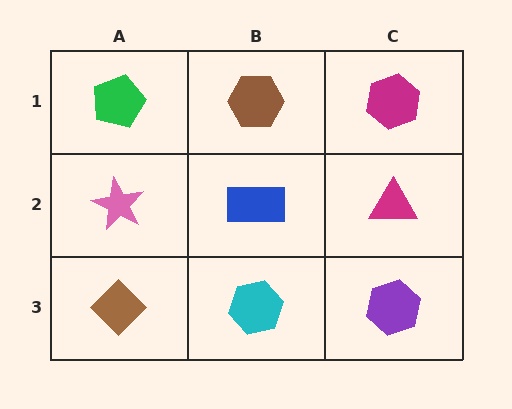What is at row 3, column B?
A cyan hexagon.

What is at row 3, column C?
A purple hexagon.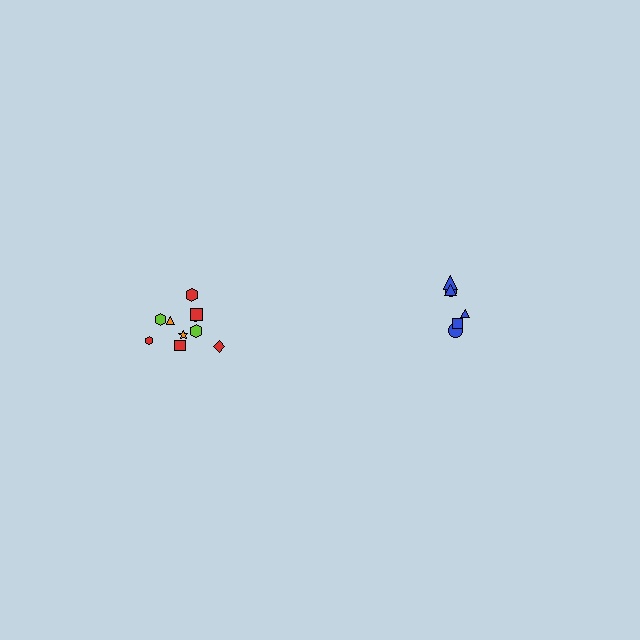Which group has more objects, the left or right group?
The left group.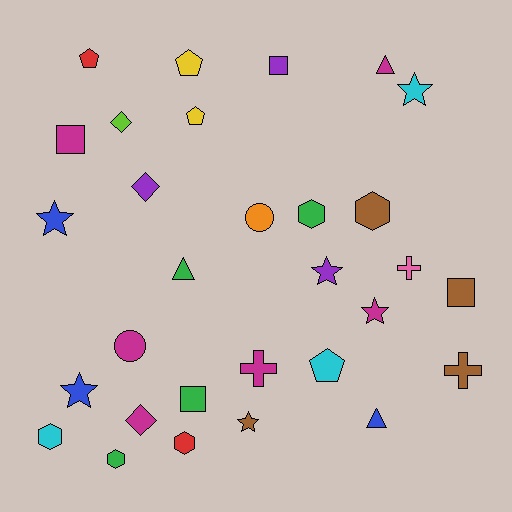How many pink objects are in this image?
There is 1 pink object.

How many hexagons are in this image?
There are 5 hexagons.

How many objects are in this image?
There are 30 objects.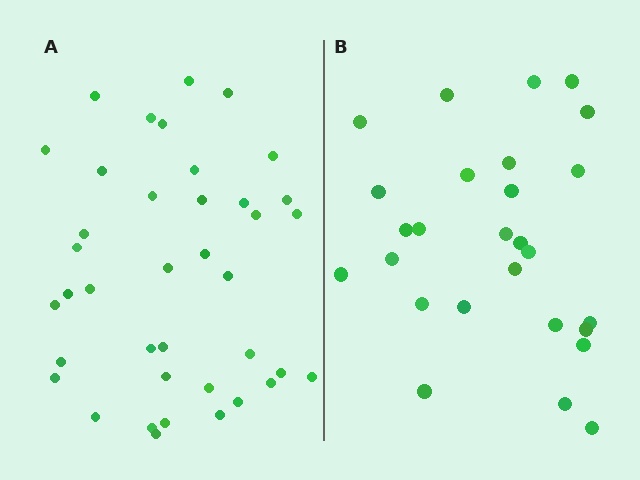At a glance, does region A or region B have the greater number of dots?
Region A (the left region) has more dots.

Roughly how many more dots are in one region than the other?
Region A has roughly 12 or so more dots than region B.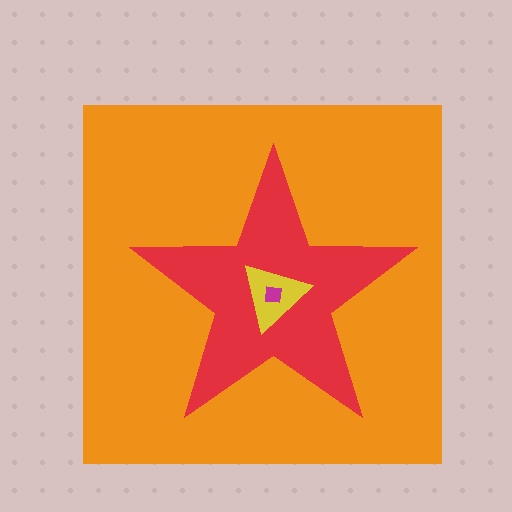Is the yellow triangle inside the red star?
Yes.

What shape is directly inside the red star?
The yellow triangle.